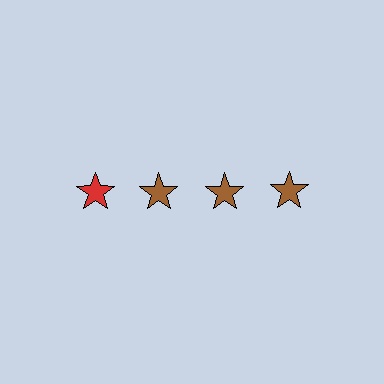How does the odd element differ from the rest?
It has a different color: red instead of brown.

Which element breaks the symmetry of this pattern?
The red star in the top row, leftmost column breaks the symmetry. All other shapes are brown stars.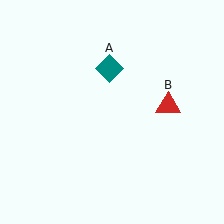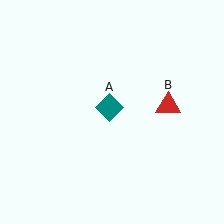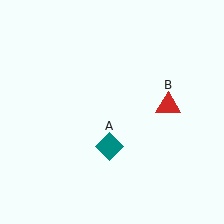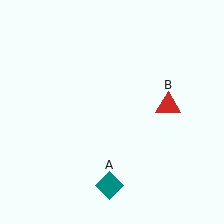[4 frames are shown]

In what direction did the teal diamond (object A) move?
The teal diamond (object A) moved down.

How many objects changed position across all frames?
1 object changed position: teal diamond (object A).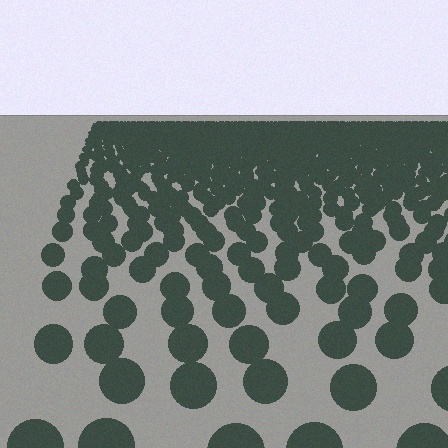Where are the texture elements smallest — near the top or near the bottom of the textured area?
Near the top.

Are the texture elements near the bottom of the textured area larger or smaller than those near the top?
Larger. Near the bottom, elements are closer to the viewer and appear at a bigger on-screen size.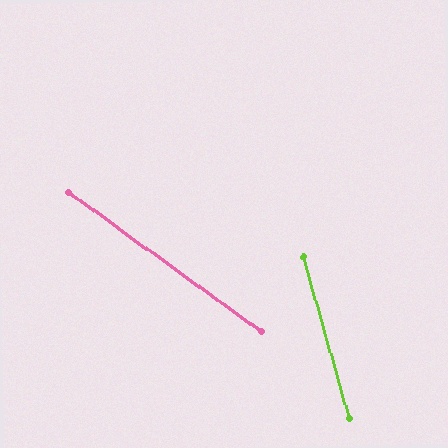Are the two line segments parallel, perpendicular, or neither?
Neither parallel nor perpendicular — they differ by about 38°.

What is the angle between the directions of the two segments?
Approximately 38 degrees.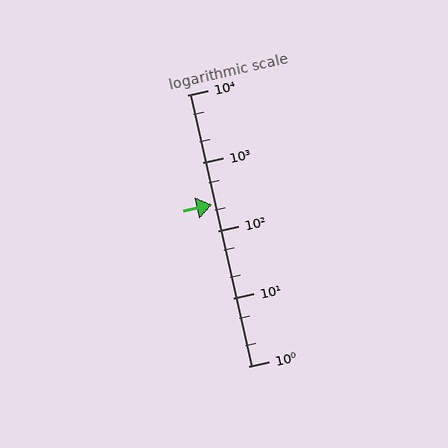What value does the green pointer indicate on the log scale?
The pointer indicates approximately 240.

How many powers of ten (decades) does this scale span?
The scale spans 4 decades, from 1 to 10000.